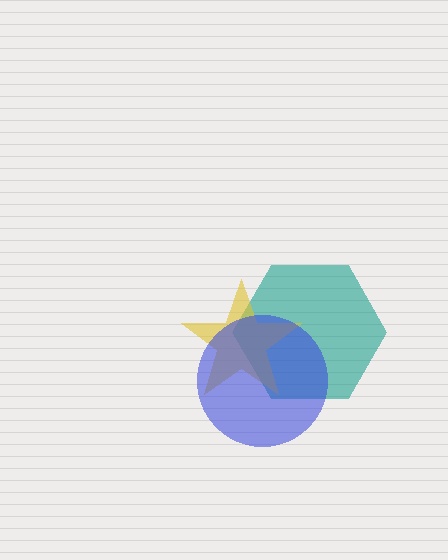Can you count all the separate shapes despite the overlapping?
Yes, there are 3 separate shapes.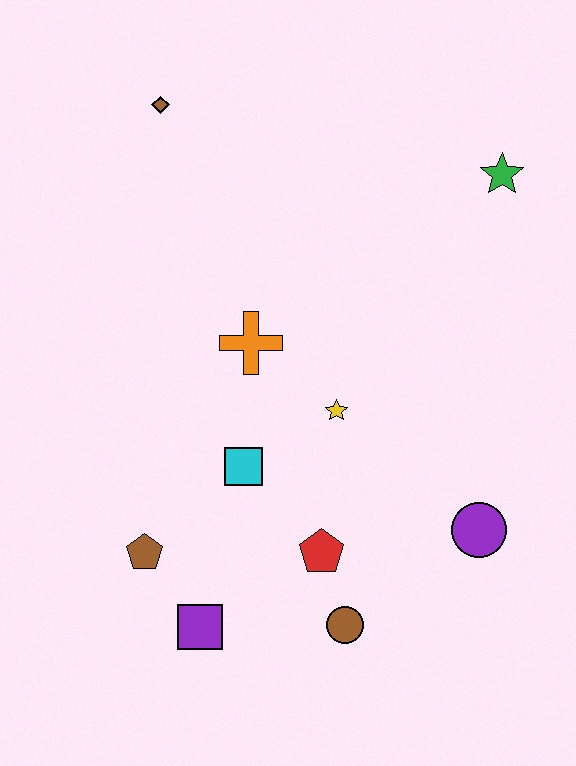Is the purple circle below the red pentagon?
No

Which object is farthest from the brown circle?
The brown diamond is farthest from the brown circle.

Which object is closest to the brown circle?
The red pentagon is closest to the brown circle.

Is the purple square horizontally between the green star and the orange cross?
No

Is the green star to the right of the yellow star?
Yes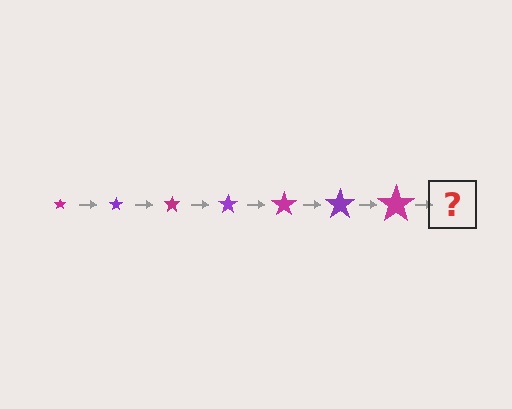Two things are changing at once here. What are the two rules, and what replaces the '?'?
The two rules are that the star grows larger each step and the color cycles through magenta and purple. The '?' should be a purple star, larger than the previous one.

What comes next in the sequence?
The next element should be a purple star, larger than the previous one.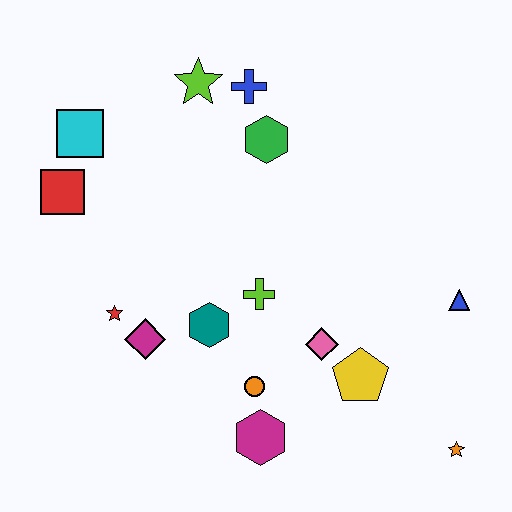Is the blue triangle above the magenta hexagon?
Yes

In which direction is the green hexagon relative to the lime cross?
The green hexagon is above the lime cross.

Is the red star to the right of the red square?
Yes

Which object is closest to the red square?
The cyan square is closest to the red square.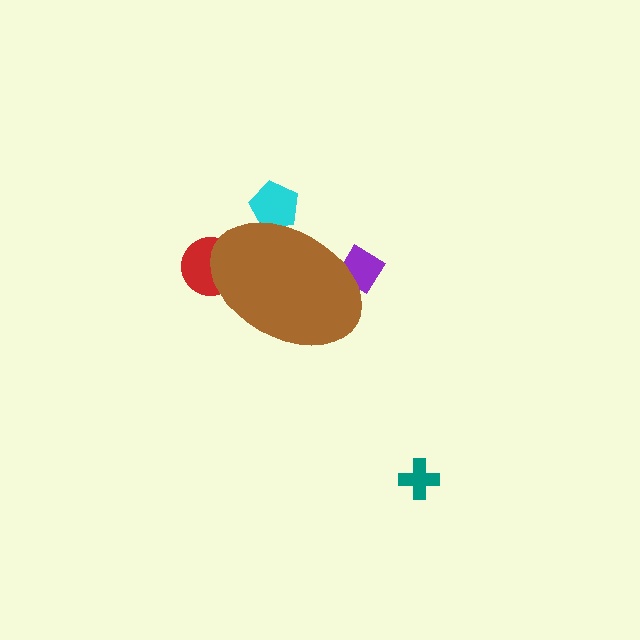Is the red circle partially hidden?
Yes, the red circle is partially hidden behind the brown ellipse.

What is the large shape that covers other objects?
A brown ellipse.